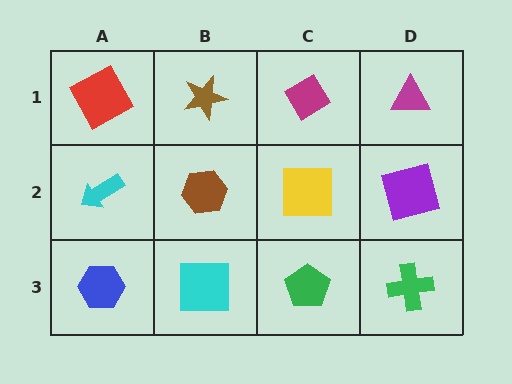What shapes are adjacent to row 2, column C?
A magenta diamond (row 1, column C), a green pentagon (row 3, column C), a brown hexagon (row 2, column B), a purple square (row 2, column D).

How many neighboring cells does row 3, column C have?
3.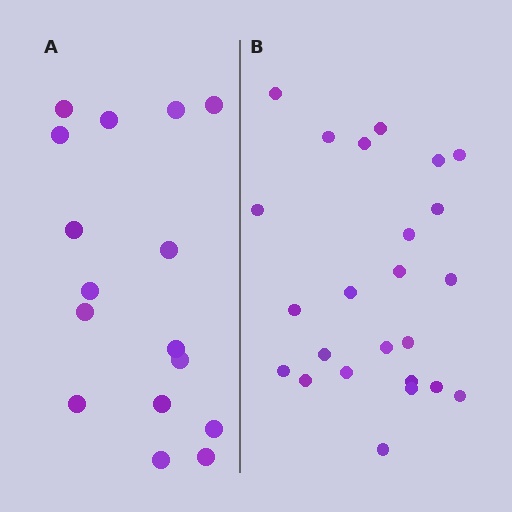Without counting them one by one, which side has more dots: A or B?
Region B (the right region) has more dots.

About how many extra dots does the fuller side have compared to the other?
Region B has roughly 8 or so more dots than region A.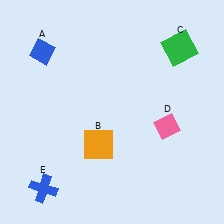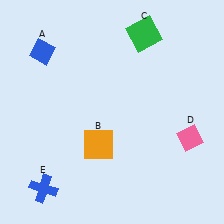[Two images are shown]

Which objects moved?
The objects that moved are: the green square (C), the pink diamond (D).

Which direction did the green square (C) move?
The green square (C) moved left.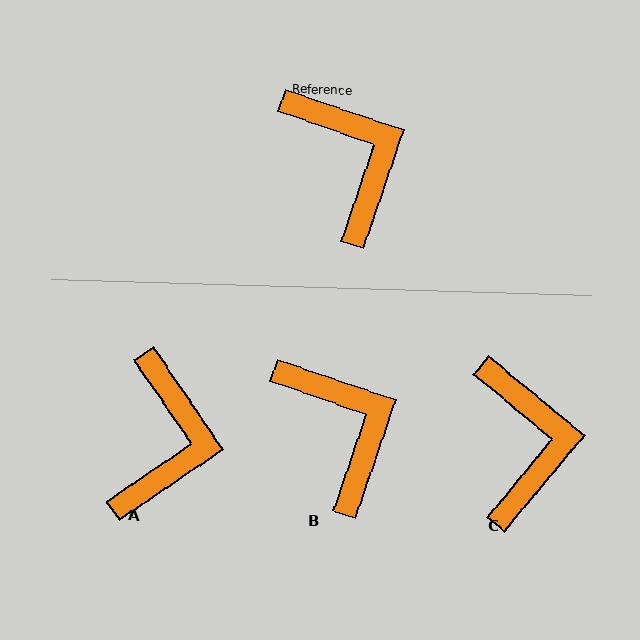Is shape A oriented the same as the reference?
No, it is off by about 37 degrees.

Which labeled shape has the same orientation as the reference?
B.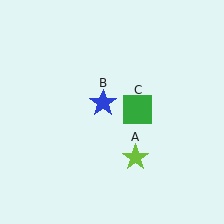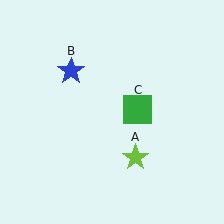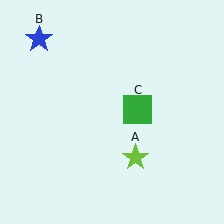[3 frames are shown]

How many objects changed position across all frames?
1 object changed position: blue star (object B).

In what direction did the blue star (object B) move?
The blue star (object B) moved up and to the left.